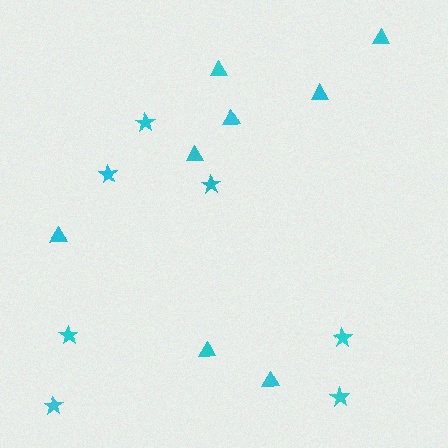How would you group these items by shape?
There are 2 groups: one group of stars (7) and one group of triangles (8).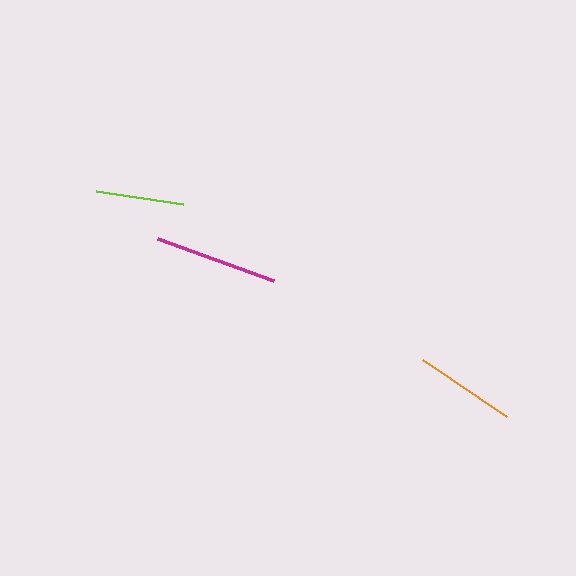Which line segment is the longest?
The magenta line is the longest at approximately 124 pixels.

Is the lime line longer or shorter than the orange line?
The orange line is longer than the lime line.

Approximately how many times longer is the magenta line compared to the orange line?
The magenta line is approximately 1.2 times the length of the orange line.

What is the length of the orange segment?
The orange segment is approximately 102 pixels long.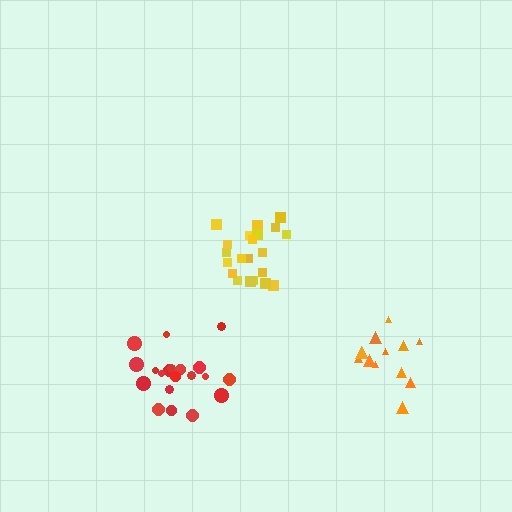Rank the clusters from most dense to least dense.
yellow, red, orange.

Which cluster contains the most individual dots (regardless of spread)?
Yellow (21).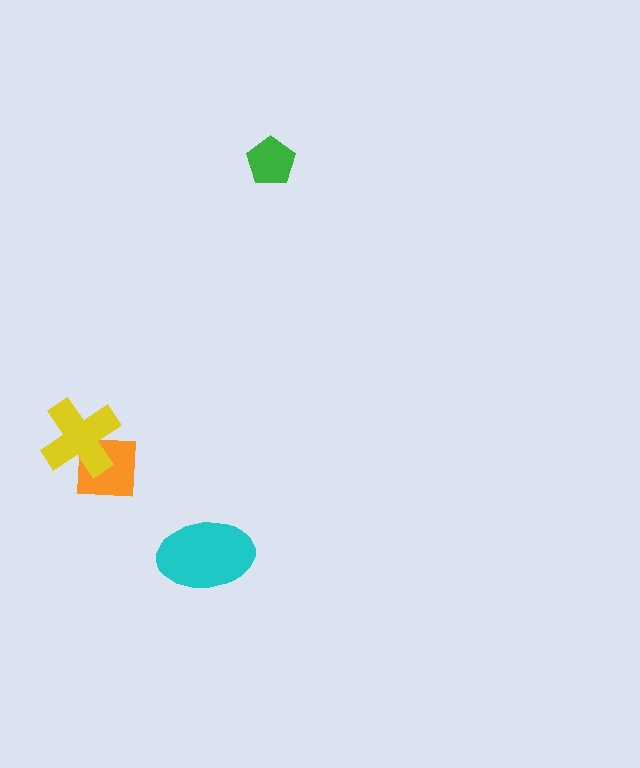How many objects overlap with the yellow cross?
1 object overlaps with the yellow cross.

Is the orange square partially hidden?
Yes, it is partially covered by another shape.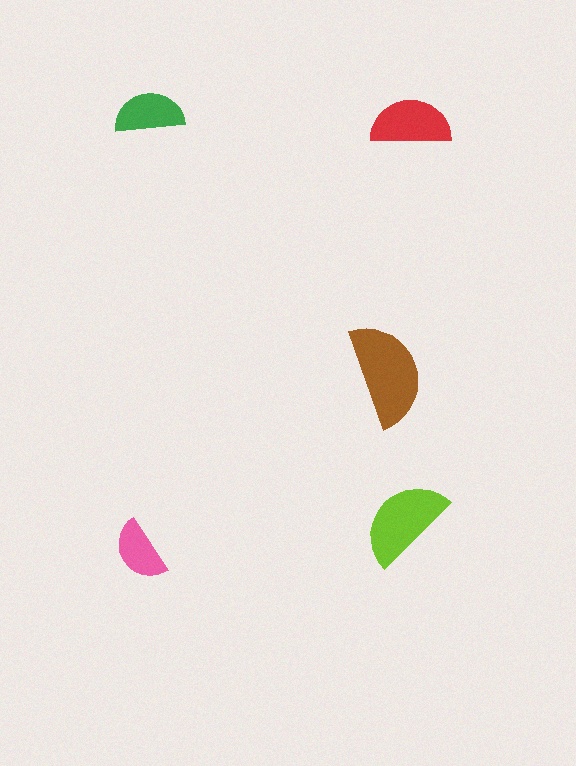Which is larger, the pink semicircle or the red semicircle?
The red one.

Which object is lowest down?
The pink semicircle is bottommost.